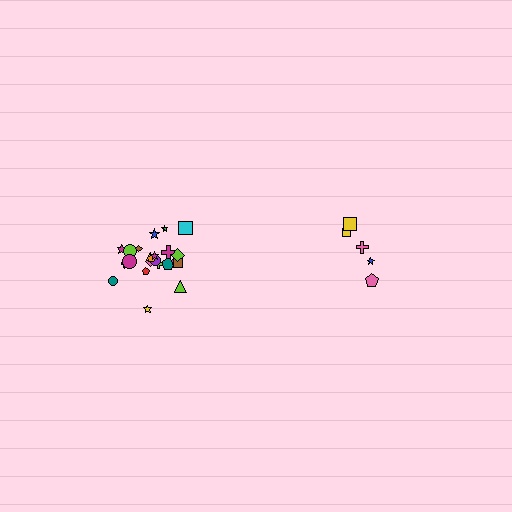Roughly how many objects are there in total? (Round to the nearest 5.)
Roughly 30 objects in total.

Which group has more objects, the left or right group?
The left group.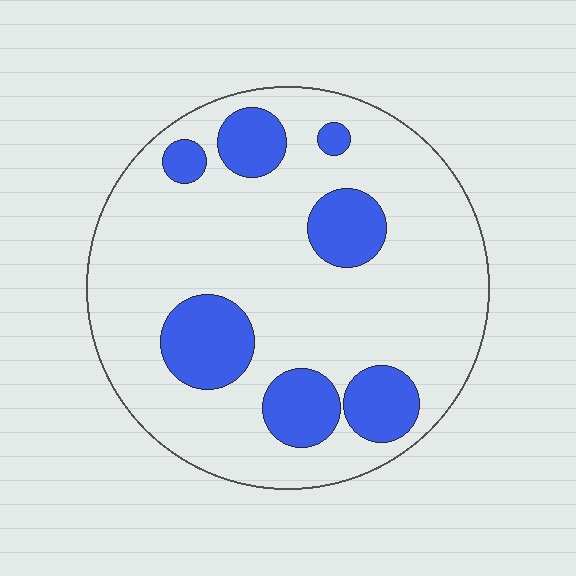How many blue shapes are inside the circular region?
7.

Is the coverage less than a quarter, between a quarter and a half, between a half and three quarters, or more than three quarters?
Less than a quarter.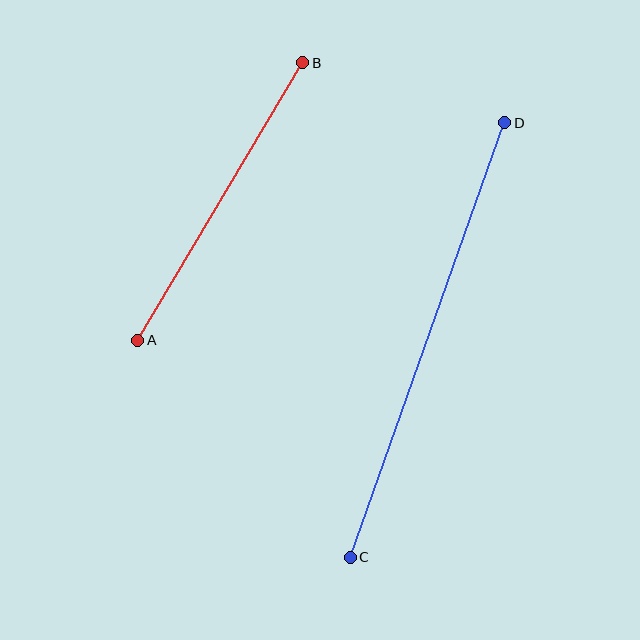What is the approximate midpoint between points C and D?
The midpoint is at approximately (428, 340) pixels.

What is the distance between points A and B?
The distance is approximately 323 pixels.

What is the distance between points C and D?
The distance is approximately 461 pixels.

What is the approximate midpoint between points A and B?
The midpoint is at approximately (220, 202) pixels.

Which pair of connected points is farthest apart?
Points C and D are farthest apart.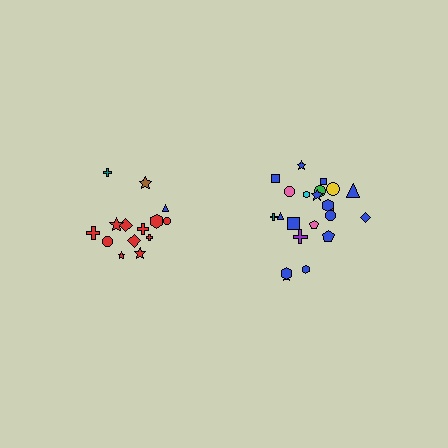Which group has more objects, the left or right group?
The right group.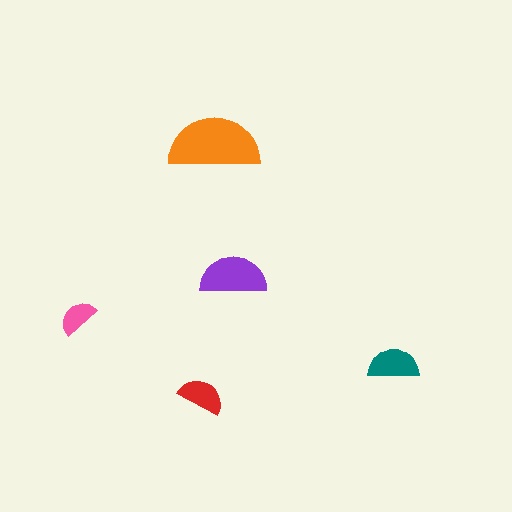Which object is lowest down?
The red semicircle is bottommost.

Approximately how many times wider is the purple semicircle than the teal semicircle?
About 1.5 times wider.